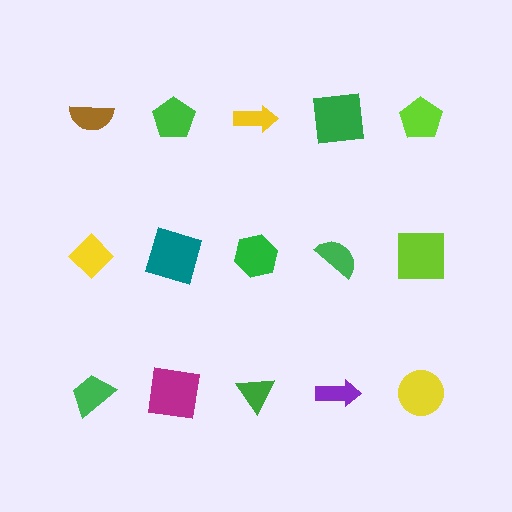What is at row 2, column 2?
A teal square.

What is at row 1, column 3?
A yellow arrow.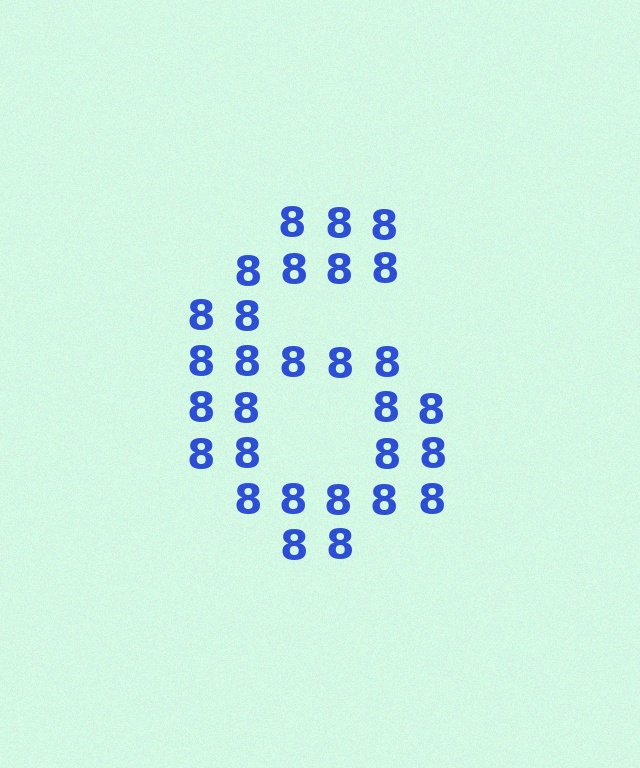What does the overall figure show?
The overall figure shows the digit 6.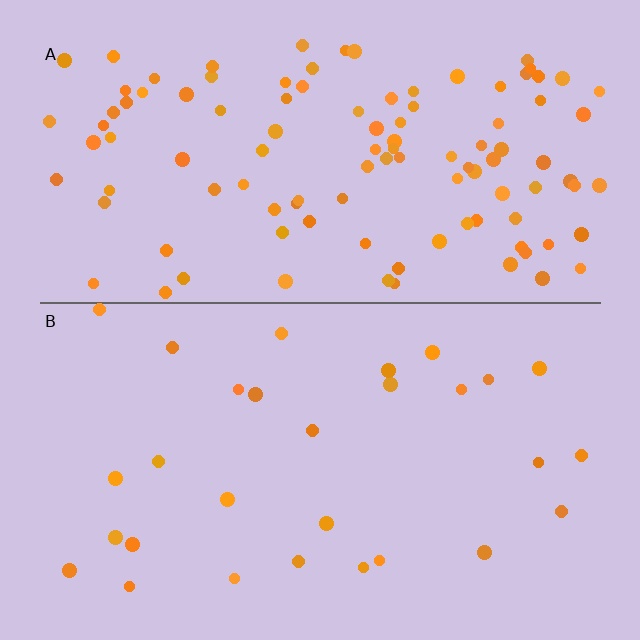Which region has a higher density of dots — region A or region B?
A (the top).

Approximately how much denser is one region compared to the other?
Approximately 3.7× — region A over region B.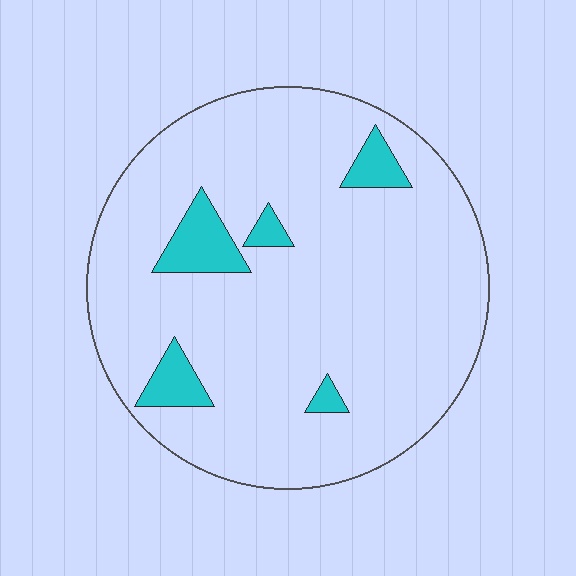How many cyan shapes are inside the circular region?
5.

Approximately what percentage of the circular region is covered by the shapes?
Approximately 10%.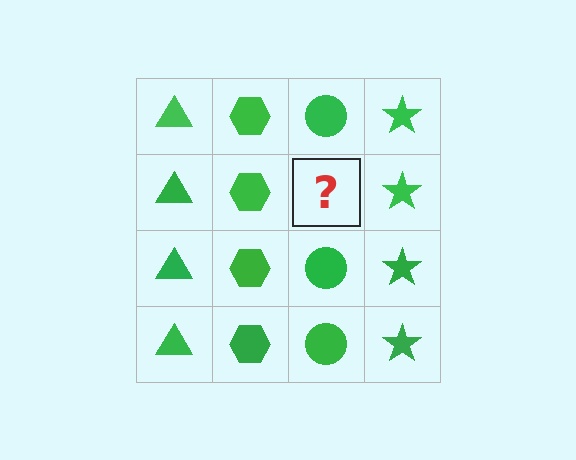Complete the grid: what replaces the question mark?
The question mark should be replaced with a green circle.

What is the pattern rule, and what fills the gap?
The rule is that each column has a consistent shape. The gap should be filled with a green circle.